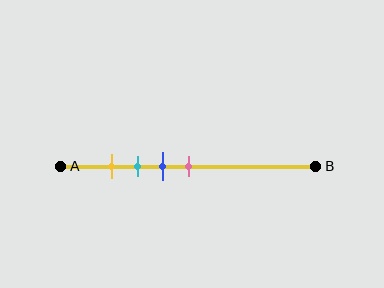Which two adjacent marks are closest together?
The yellow and cyan marks are the closest adjacent pair.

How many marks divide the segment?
There are 4 marks dividing the segment.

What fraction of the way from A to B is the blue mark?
The blue mark is approximately 40% (0.4) of the way from A to B.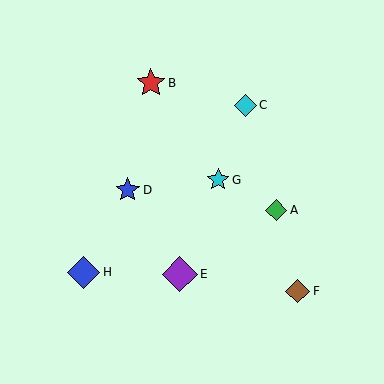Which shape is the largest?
The purple diamond (labeled E) is the largest.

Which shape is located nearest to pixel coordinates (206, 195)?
The cyan star (labeled G) at (218, 180) is nearest to that location.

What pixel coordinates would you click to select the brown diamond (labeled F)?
Click at (298, 291) to select the brown diamond F.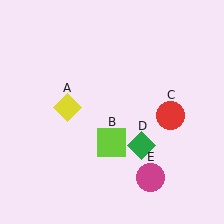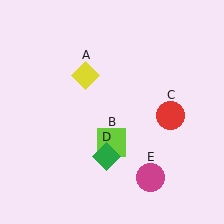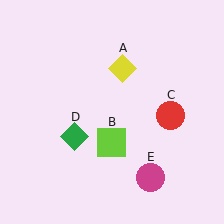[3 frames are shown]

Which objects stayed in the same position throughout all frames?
Lime square (object B) and red circle (object C) and magenta circle (object E) remained stationary.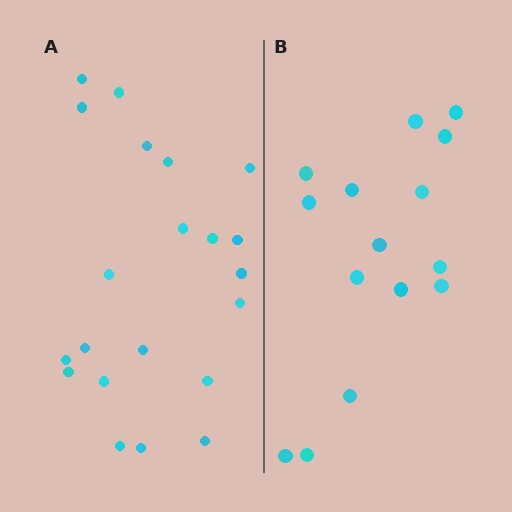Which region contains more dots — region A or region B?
Region A (the left region) has more dots.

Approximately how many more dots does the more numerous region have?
Region A has about 6 more dots than region B.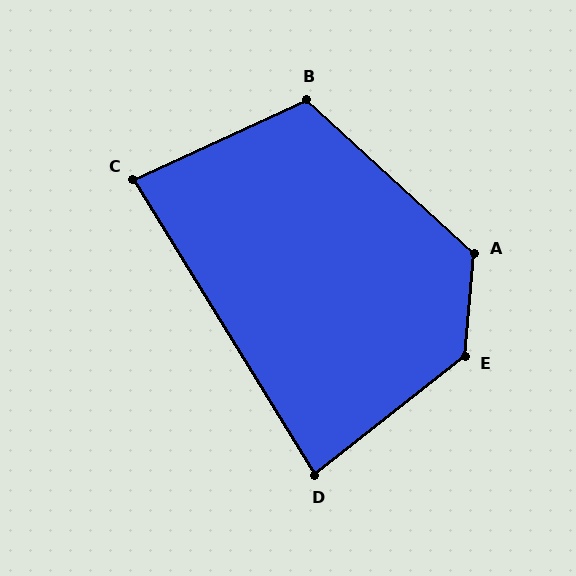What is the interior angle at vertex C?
Approximately 83 degrees (acute).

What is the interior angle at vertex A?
Approximately 127 degrees (obtuse).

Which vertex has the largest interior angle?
E, at approximately 134 degrees.